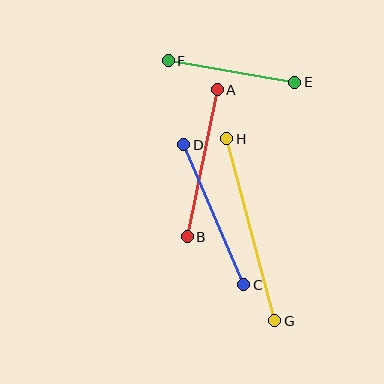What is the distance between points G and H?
The distance is approximately 188 pixels.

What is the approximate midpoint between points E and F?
The midpoint is at approximately (232, 72) pixels.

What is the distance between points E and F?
The distance is approximately 129 pixels.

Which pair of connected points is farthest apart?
Points G and H are farthest apart.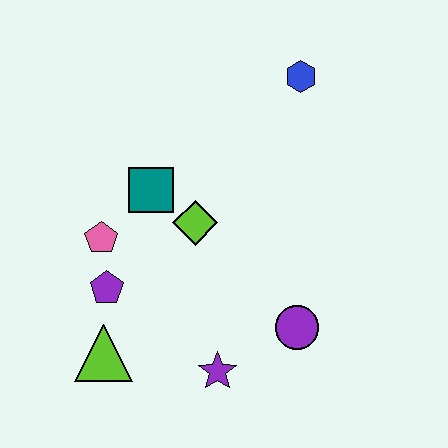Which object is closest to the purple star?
The purple circle is closest to the purple star.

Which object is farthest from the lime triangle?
The blue hexagon is farthest from the lime triangle.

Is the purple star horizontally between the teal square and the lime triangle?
No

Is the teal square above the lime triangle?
Yes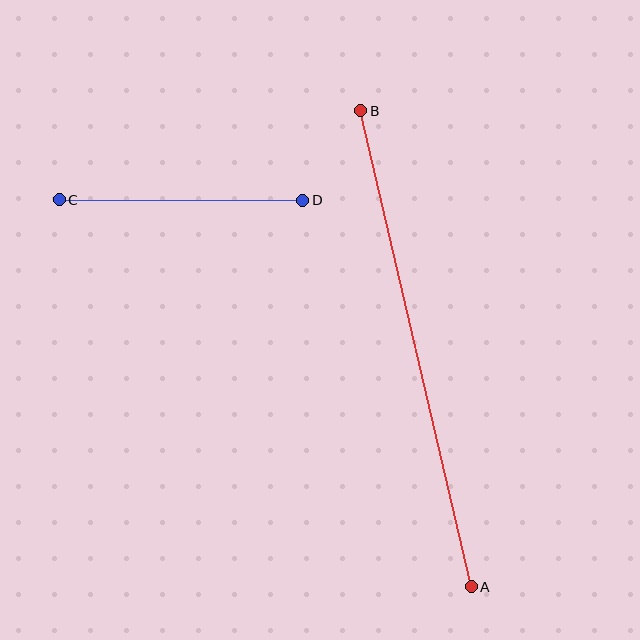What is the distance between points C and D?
The distance is approximately 243 pixels.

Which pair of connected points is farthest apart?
Points A and B are farthest apart.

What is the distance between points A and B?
The distance is approximately 489 pixels.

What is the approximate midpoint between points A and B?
The midpoint is at approximately (416, 349) pixels.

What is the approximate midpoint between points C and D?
The midpoint is at approximately (181, 200) pixels.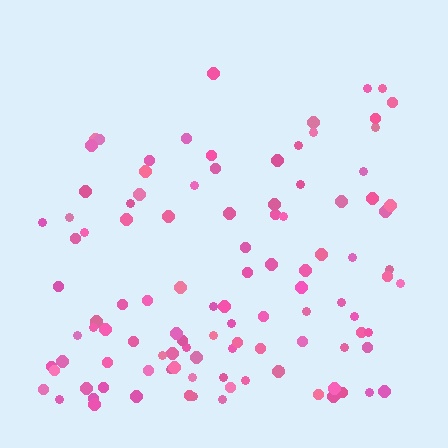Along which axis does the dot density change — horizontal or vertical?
Vertical.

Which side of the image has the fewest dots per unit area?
The top.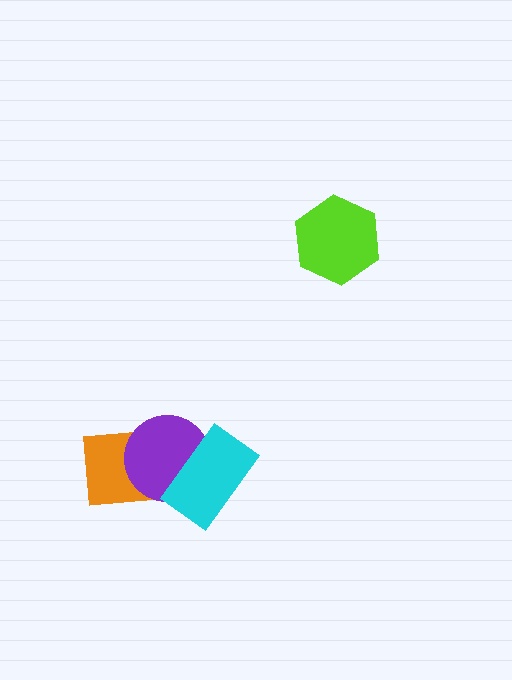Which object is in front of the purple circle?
The cyan rectangle is in front of the purple circle.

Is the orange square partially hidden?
Yes, it is partially covered by another shape.